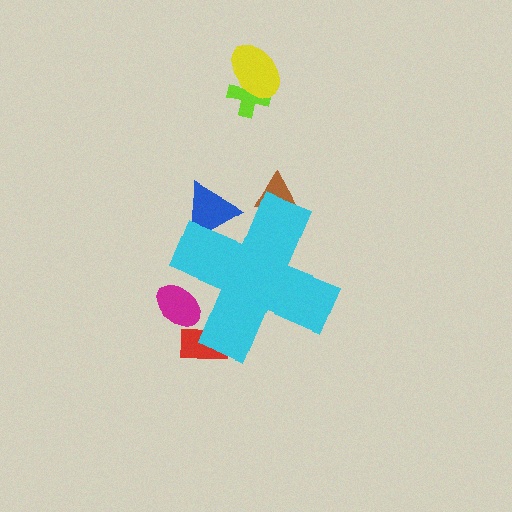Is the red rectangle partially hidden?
Yes, the red rectangle is partially hidden behind the cyan cross.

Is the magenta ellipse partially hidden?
Yes, the magenta ellipse is partially hidden behind the cyan cross.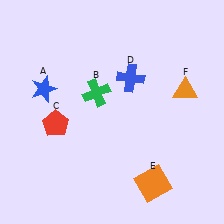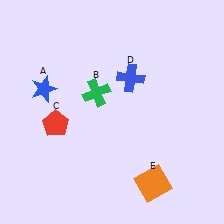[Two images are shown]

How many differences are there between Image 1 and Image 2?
There is 1 difference between the two images.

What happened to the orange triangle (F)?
The orange triangle (F) was removed in Image 2. It was in the top-right area of Image 1.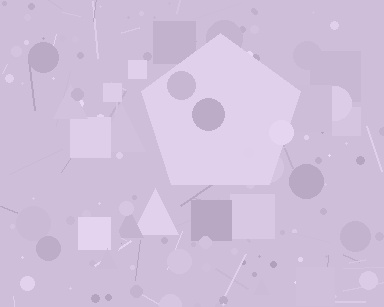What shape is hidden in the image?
A pentagon is hidden in the image.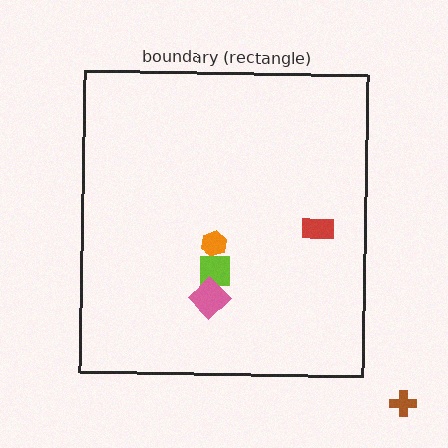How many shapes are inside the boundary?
4 inside, 1 outside.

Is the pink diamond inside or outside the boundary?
Inside.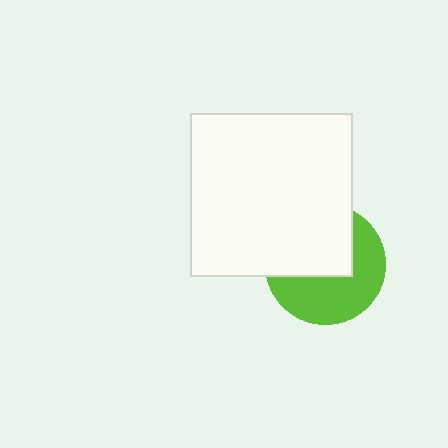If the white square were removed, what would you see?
You would see the complete lime circle.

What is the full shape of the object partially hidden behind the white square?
The partially hidden object is a lime circle.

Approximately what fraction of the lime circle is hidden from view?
Roughly 49% of the lime circle is hidden behind the white square.